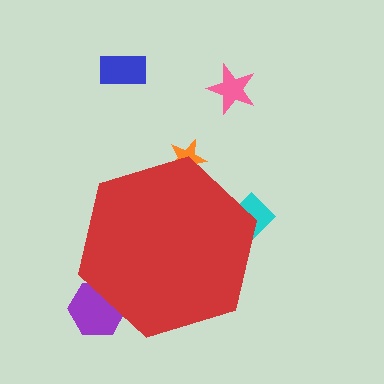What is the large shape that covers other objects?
A red hexagon.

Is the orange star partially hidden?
Yes, the orange star is partially hidden behind the red hexagon.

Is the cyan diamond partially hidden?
Yes, the cyan diamond is partially hidden behind the red hexagon.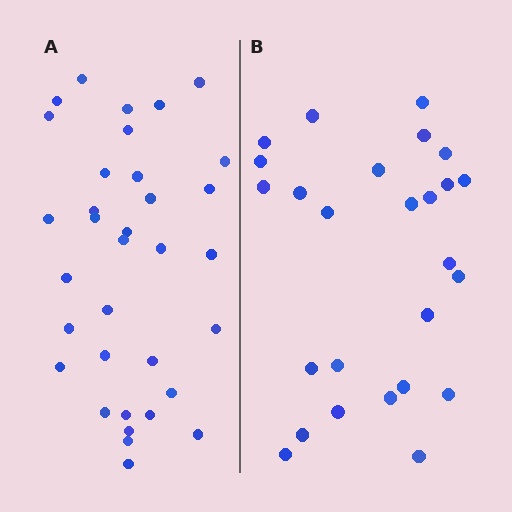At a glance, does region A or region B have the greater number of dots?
Region A (the left region) has more dots.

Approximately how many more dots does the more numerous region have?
Region A has roughly 8 or so more dots than region B.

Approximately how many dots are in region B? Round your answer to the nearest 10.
About 30 dots. (The exact count is 26, which rounds to 30.)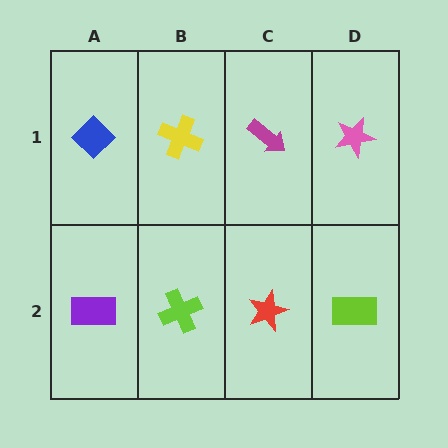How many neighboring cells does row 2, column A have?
2.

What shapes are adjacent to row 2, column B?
A yellow cross (row 1, column B), a purple rectangle (row 2, column A), a red star (row 2, column C).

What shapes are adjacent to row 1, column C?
A red star (row 2, column C), a yellow cross (row 1, column B), a pink star (row 1, column D).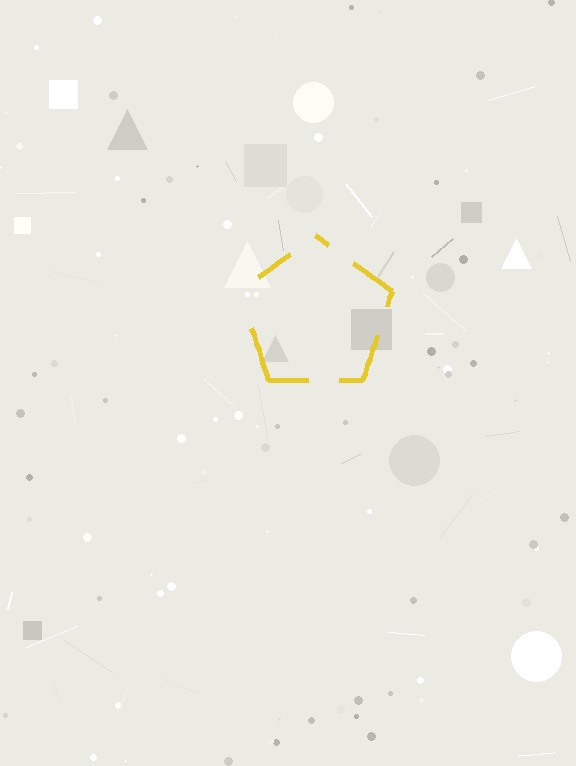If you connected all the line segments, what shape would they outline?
They would outline a pentagon.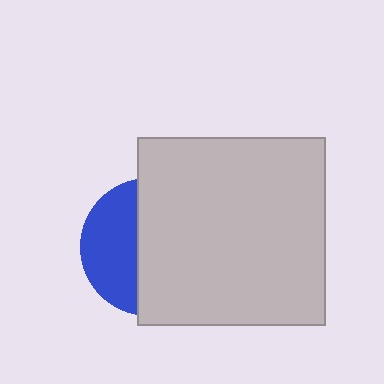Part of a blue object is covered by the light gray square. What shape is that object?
It is a circle.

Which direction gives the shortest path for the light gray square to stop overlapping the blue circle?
Moving right gives the shortest separation.